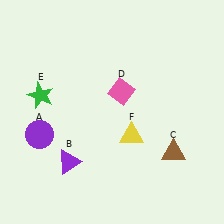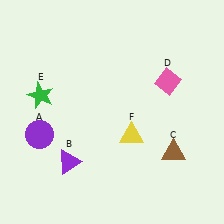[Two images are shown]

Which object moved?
The pink diamond (D) moved right.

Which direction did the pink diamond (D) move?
The pink diamond (D) moved right.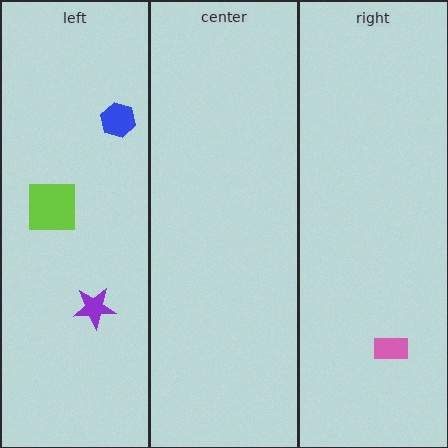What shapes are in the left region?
The lime square, the purple star, the blue hexagon.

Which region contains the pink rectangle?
The right region.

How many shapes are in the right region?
1.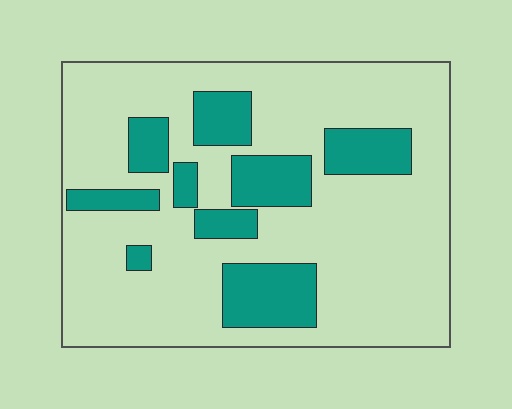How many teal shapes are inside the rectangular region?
9.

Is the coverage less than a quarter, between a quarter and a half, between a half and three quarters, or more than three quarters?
Less than a quarter.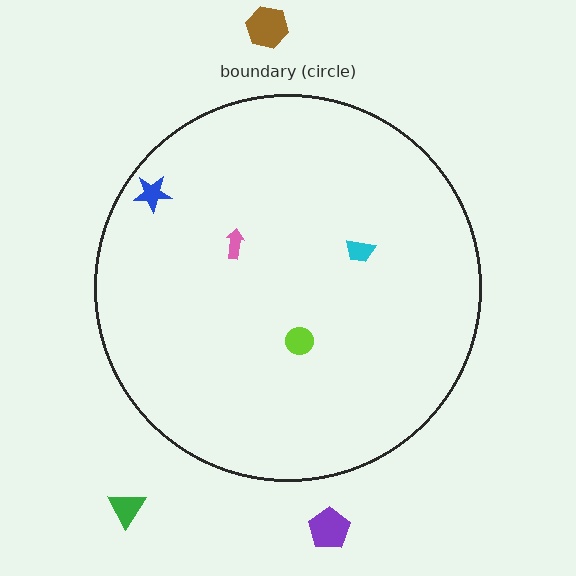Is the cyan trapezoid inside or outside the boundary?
Inside.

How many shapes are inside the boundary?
4 inside, 3 outside.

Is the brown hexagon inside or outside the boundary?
Outside.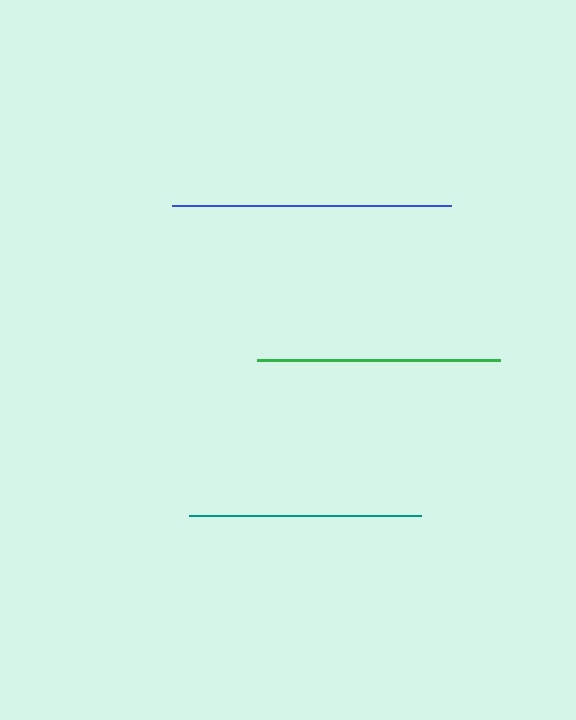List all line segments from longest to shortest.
From longest to shortest: blue, green, teal.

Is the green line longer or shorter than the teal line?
The green line is longer than the teal line.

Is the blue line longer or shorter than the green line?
The blue line is longer than the green line.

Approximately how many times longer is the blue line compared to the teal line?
The blue line is approximately 1.2 times the length of the teal line.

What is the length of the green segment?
The green segment is approximately 243 pixels long.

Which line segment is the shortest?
The teal line is the shortest at approximately 232 pixels.